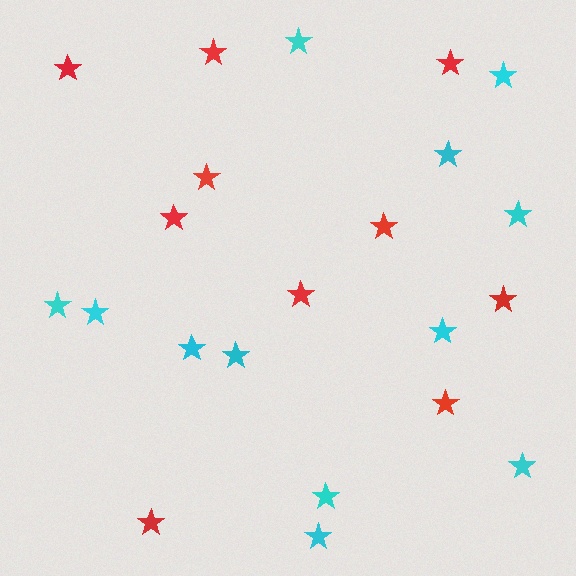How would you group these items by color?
There are 2 groups: one group of red stars (10) and one group of cyan stars (12).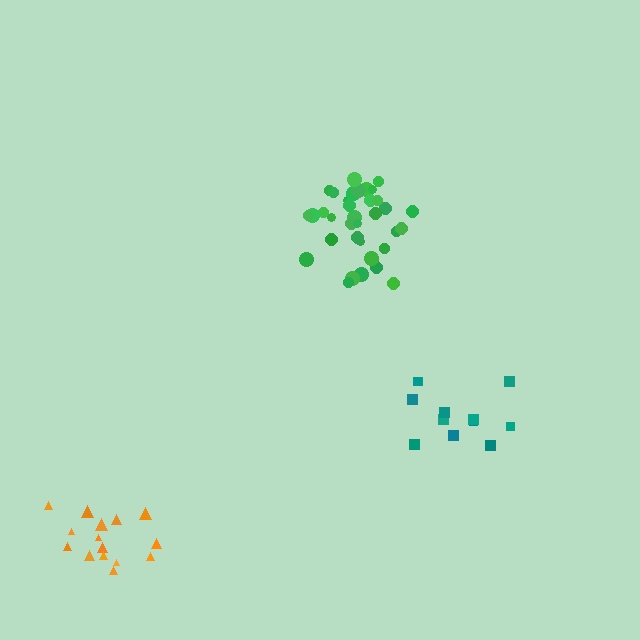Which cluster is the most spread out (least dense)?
Teal.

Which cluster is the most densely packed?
Green.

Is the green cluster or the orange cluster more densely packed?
Green.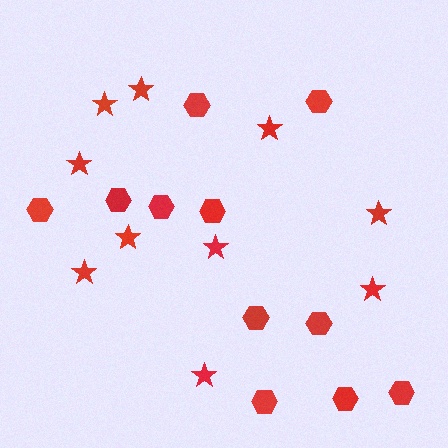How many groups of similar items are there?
There are 2 groups: one group of stars (10) and one group of hexagons (11).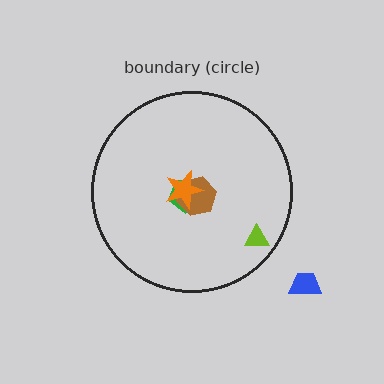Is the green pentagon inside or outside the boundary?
Inside.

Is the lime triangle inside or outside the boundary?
Inside.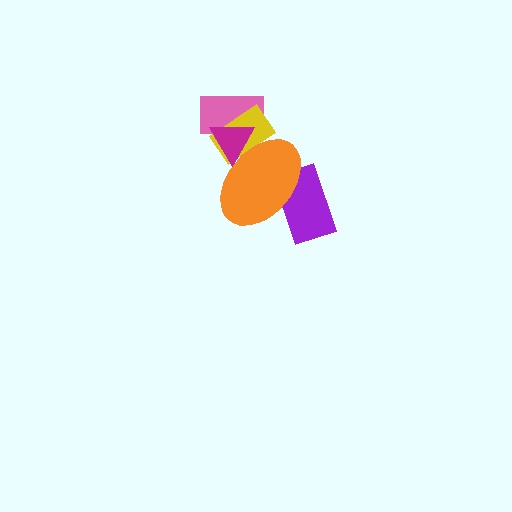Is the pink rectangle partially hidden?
Yes, it is partially covered by another shape.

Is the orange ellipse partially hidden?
No, no other shape covers it.